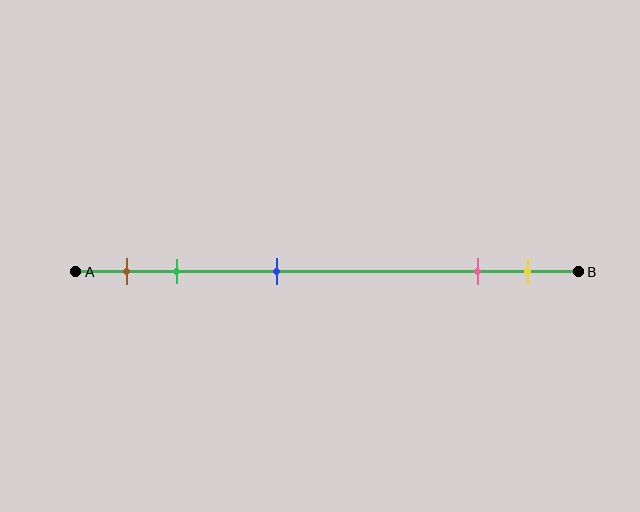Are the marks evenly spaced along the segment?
No, the marks are not evenly spaced.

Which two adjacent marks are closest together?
The pink and yellow marks are the closest adjacent pair.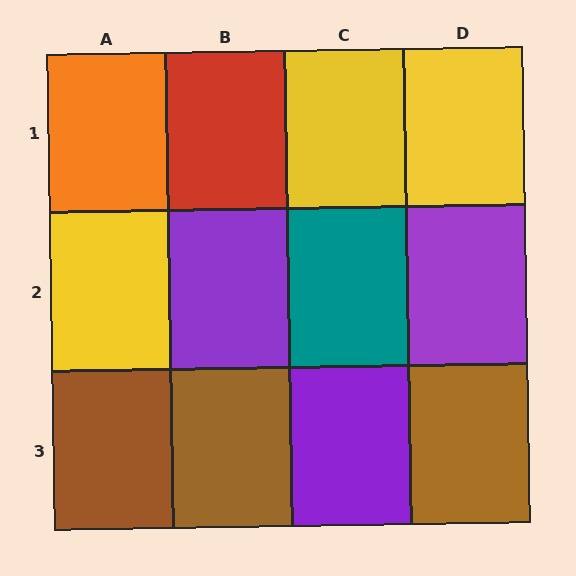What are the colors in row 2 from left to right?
Yellow, purple, teal, purple.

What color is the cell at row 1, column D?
Yellow.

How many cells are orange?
1 cell is orange.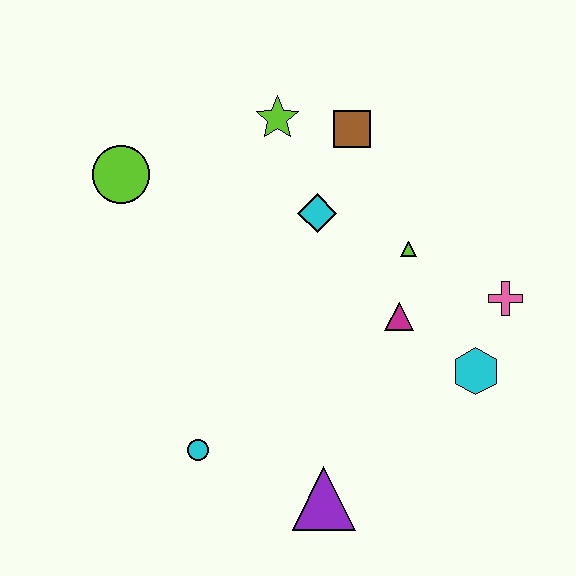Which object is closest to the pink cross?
The cyan hexagon is closest to the pink cross.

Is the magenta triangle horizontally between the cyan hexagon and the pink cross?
No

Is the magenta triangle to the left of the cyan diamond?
No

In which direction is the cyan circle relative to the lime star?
The cyan circle is below the lime star.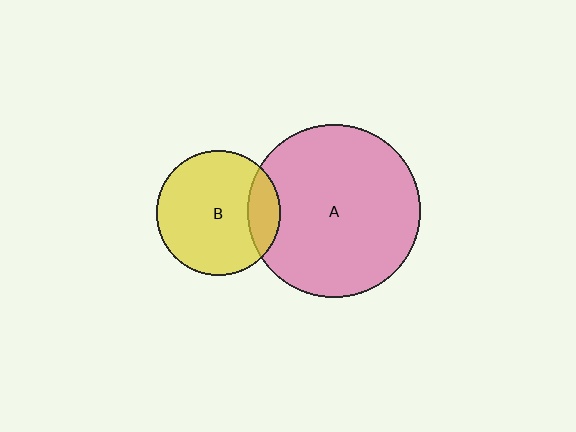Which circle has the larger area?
Circle A (pink).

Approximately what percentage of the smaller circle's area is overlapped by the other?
Approximately 15%.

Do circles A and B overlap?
Yes.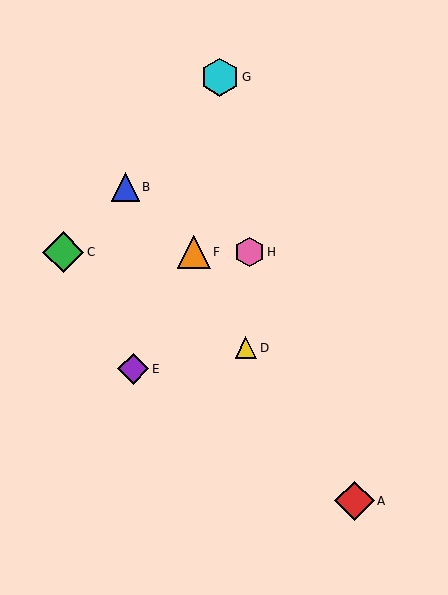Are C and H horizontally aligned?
Yes, both are at y≈252.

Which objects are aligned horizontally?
Objects C, F, H are aligned horizontally.